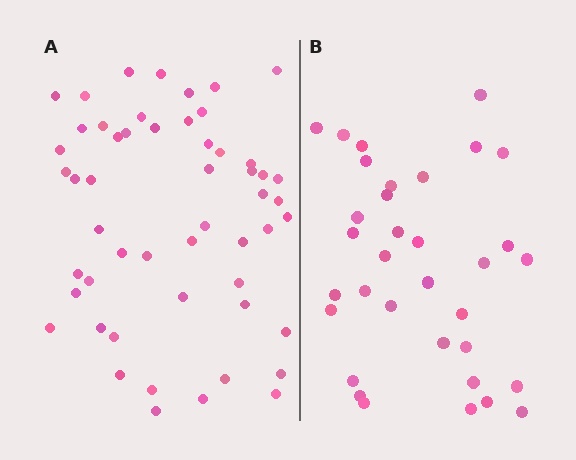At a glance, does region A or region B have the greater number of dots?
Region A (the left region) has more dots.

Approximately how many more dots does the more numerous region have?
Region A has approximately 20 more dots than region B.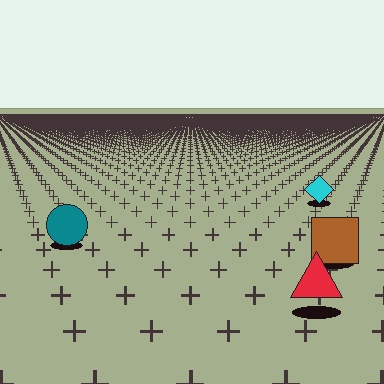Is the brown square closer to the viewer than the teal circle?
Yes. The brown square is closer — you can tell from the texture gradient: the ground texture is coarser near it.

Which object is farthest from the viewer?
The cyan diamond is farthest from the viewer. It appears smaller and the ground texture around it is denser.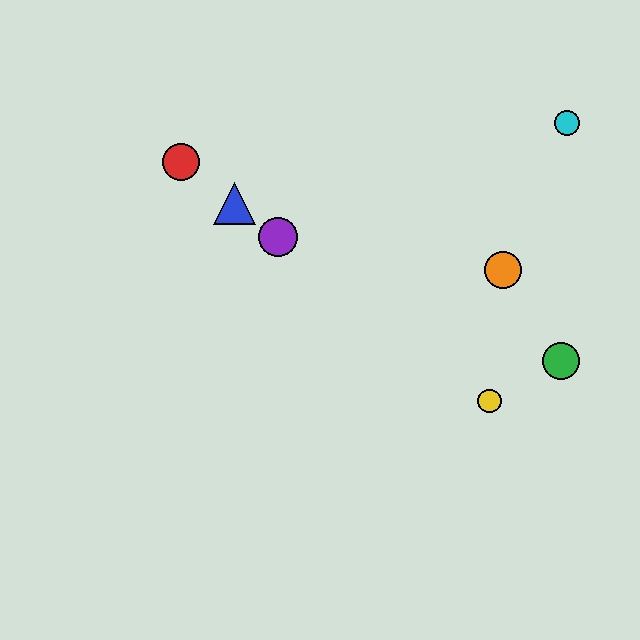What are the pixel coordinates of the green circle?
The green circle is at (561, 361).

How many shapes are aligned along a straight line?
4 shapes (the red circle, the blue triangle, the yellow circle, the purple circle) are aligned along a straight line.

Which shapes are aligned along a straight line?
The red circle, the blue triangle, the yellow circle, the purple circle are aligned along a straight line.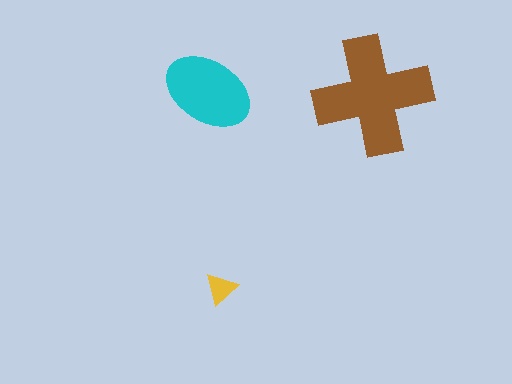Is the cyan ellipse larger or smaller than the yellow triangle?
Larger.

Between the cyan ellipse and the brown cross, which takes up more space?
The brown cross.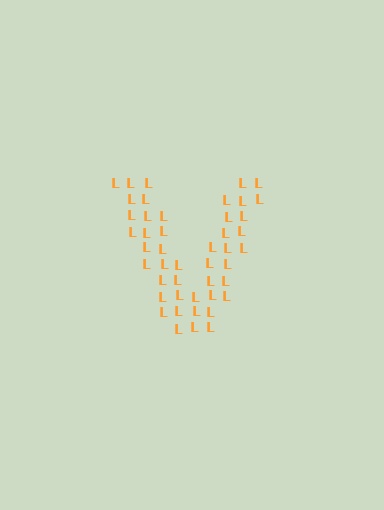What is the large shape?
The large shape is the letter V.